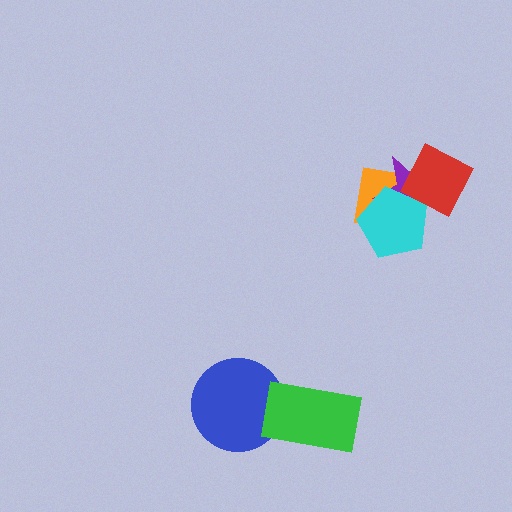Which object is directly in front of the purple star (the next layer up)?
The cyan pentagon is directly in front of the purple star.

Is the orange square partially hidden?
Yes, it is partially covered by another shape.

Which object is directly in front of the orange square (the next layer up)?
The purple star is directly in front of the orange square.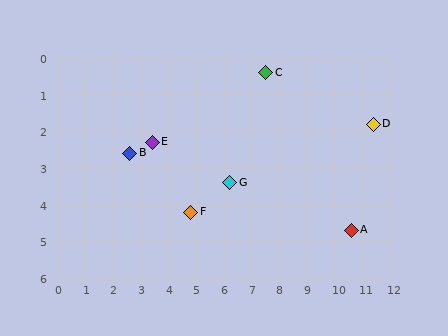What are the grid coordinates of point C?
Point C is at approximately (7.5, 0.4).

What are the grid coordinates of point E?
Point E is at approximately (3.4, 2.3).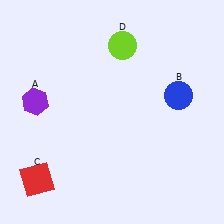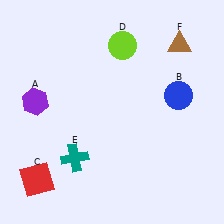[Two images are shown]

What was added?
A teal cross (E), a brown triangle (F) were added in Image 2.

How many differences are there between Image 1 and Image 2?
There are 2 differences between the two images.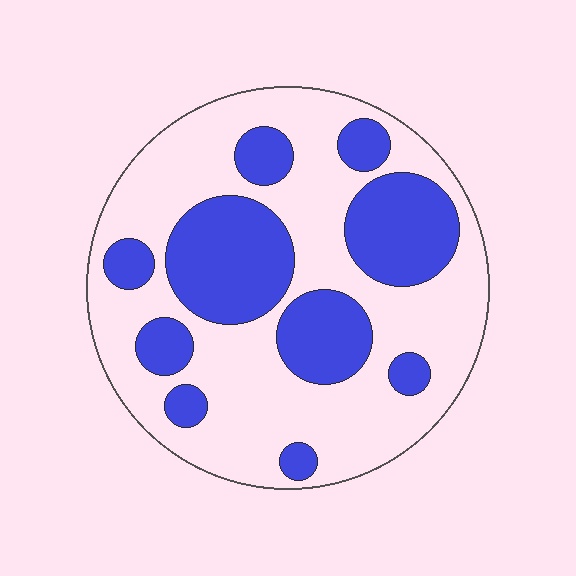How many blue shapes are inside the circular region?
10.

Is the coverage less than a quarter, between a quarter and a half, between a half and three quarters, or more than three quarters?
Between a quarter and a half.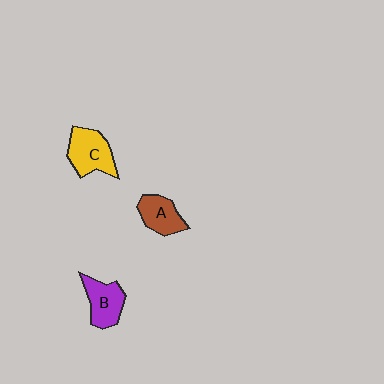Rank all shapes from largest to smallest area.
From largest to smallest: C (yellow), B (purple), A (brown).